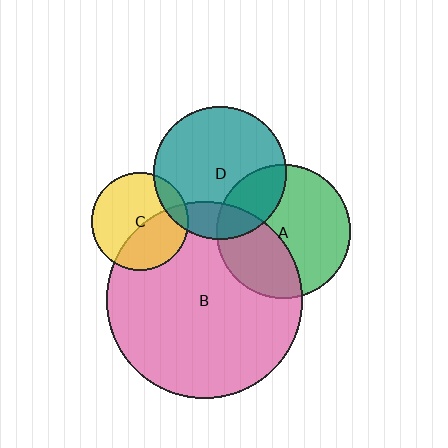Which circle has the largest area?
Circle B (pink).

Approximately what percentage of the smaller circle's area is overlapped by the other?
Approximately 35%.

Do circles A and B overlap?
Yes.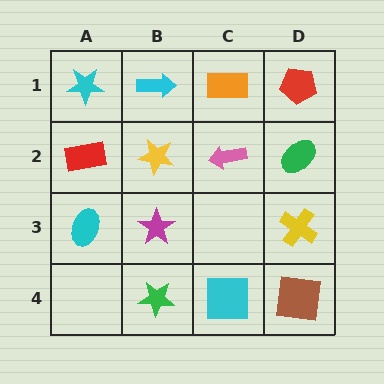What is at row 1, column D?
A red pentagon.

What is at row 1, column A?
A cyan star.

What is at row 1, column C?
An orange rectangle.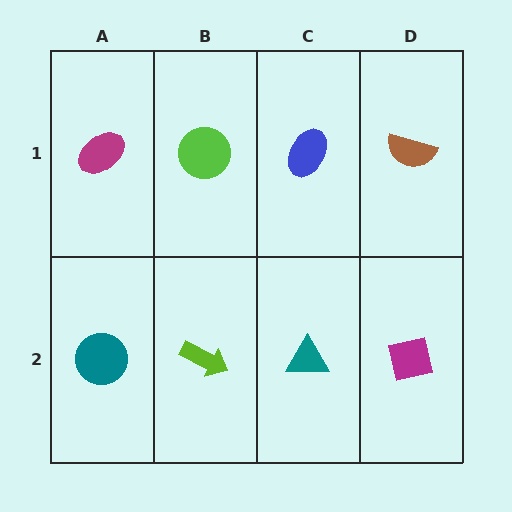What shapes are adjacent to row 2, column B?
A lime circle (row 1, column B), a teal circle (row 2, column A), a teal triangle (row 2, column C).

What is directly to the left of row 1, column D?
A blue ellipse.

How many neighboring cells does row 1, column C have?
3.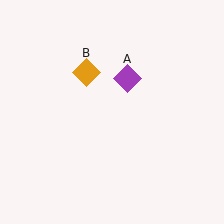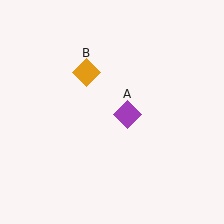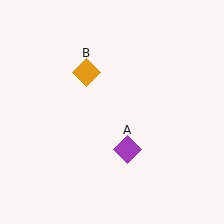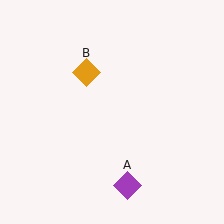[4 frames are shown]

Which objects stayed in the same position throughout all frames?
Orange diamond (object B) remained stationary.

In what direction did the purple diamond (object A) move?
The purple diamond (object A) moved down.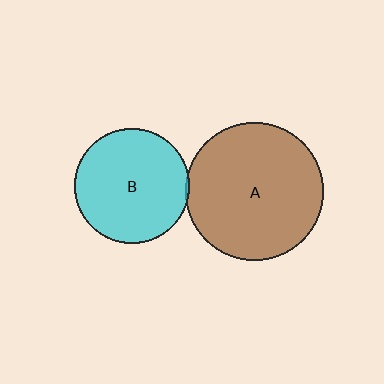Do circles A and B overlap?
Yes.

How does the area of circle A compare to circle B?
Approximately 1.4 times.